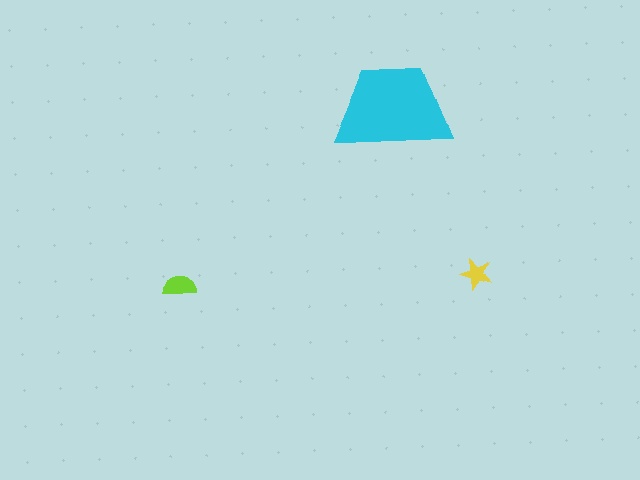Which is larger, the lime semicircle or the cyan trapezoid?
The cyan trapezoid.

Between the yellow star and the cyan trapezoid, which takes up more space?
The cyan trapezoid.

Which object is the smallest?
The yellow star.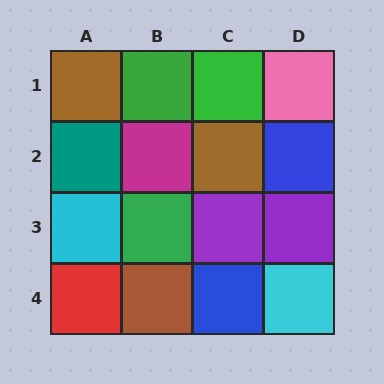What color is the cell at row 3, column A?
Cyan.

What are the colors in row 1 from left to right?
Brown, green, green, pink.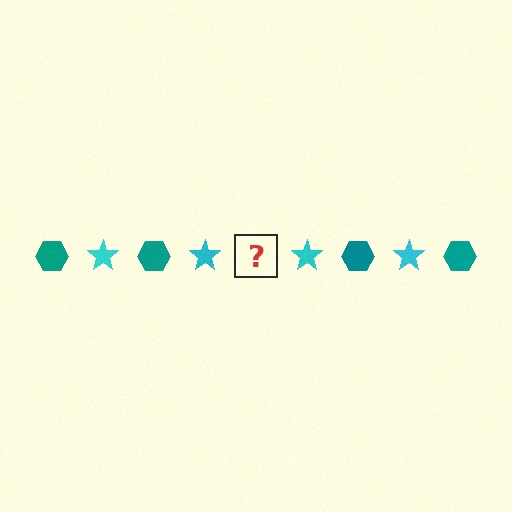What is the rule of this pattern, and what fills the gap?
The rule is that the pattern alternates between teal hexagon and cyan star. The gap should be filled with a teal hexagon.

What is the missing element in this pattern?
The missing element is a teal hexagon.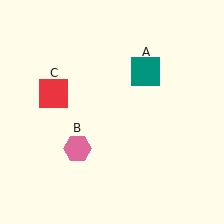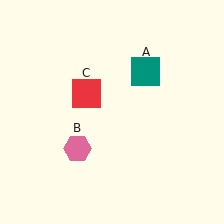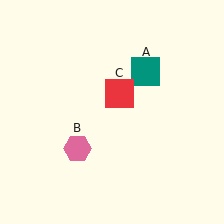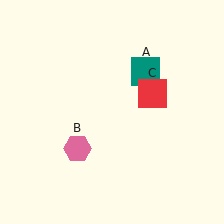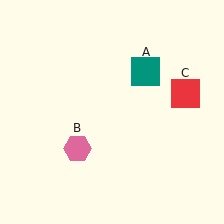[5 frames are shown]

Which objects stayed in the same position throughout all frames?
Teal square (object A) and pink hexagon (object B) remained stationary.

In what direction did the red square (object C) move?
The red square (object C) moved right.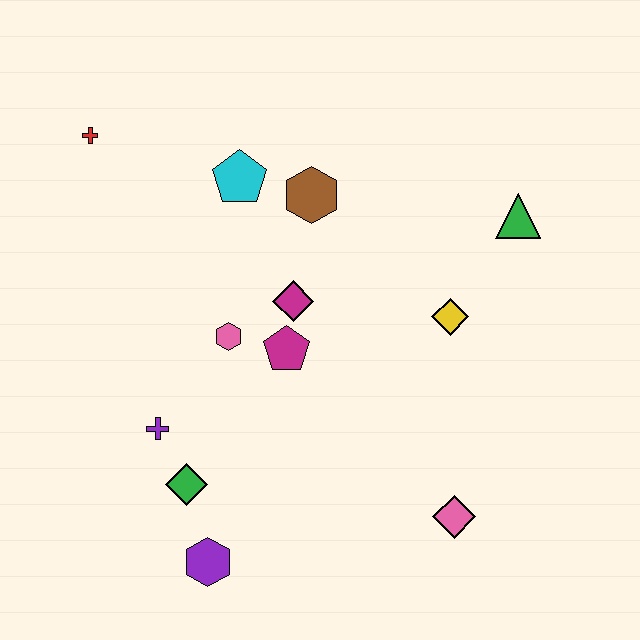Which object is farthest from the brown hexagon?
The purple hexagon is farthest from the brown hexagon.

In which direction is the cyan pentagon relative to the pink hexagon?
The cyan pentagon is above the pink hexagon.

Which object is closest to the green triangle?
The yellow diamond is closest to the green triangle.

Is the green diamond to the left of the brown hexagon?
Yes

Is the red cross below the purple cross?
No